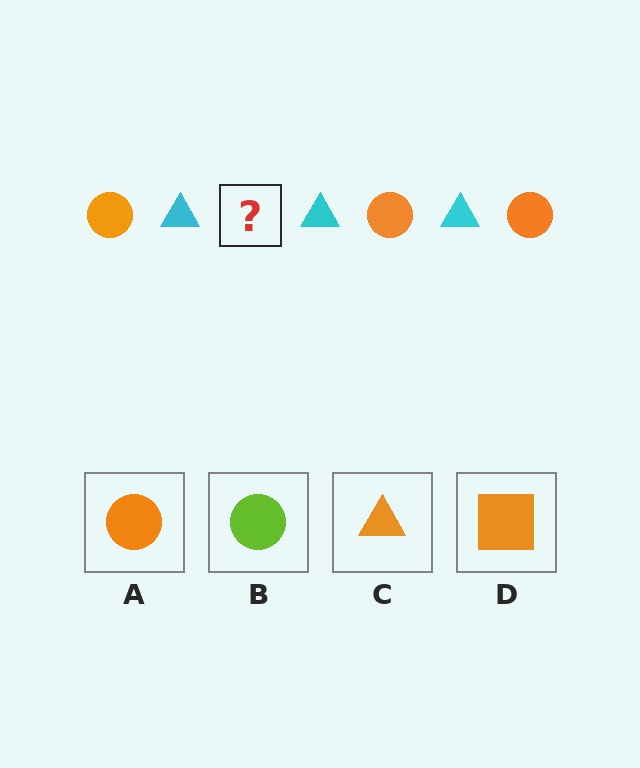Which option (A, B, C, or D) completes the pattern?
A.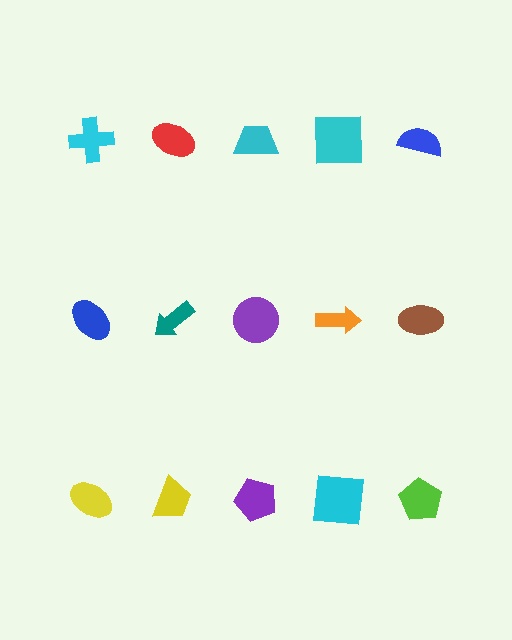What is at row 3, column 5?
A lime pentagon.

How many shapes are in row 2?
5 shapes.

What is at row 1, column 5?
A blue semicircle.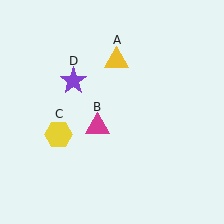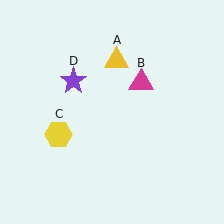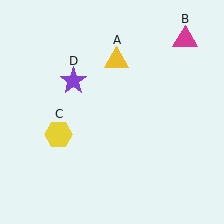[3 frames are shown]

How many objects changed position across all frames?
1 object changed position: magenta triangle (object B).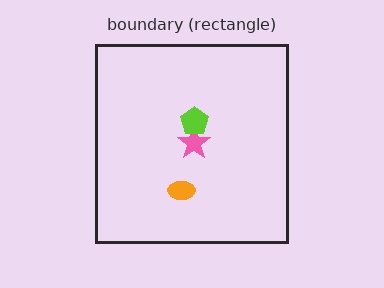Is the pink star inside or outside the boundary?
Inside.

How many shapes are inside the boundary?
3 inside, 0 outside.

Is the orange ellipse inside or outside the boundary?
Inside.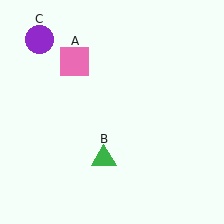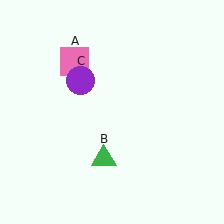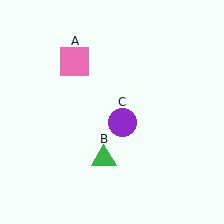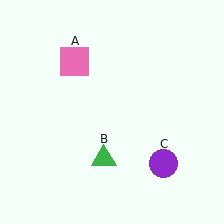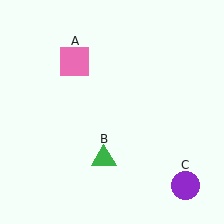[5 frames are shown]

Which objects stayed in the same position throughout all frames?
Pink square (object A) and green triangle (object B) remained stationary.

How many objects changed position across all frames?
1 object changed position: purple circle (object C).